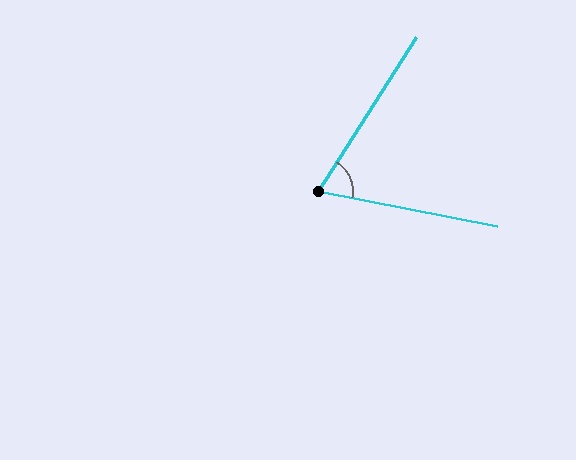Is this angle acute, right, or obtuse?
It is acute.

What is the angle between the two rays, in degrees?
Approximately 68 degrees.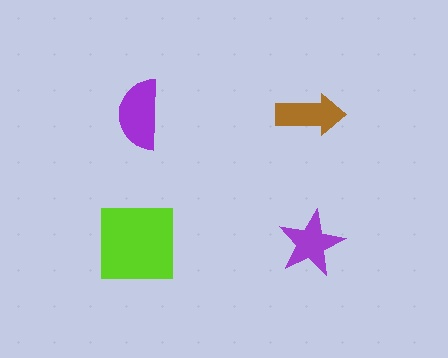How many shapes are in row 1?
2 shapes.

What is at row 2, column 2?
A purple star.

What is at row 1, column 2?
A brown arrow.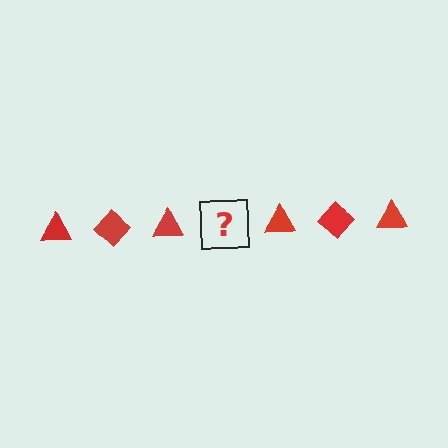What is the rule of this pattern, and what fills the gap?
The rule is that the pattern cycles through triangle, diamond shapes in red. The gap should be filled with a red diamond.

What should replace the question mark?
The question mark should be replaced with a red diamond.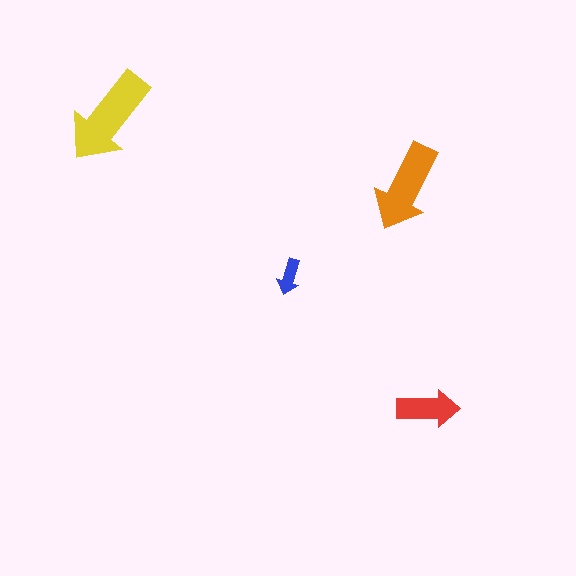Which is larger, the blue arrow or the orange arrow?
The orange one.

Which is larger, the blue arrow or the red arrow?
The red one.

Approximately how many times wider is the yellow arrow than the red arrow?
About 1.5 times wider.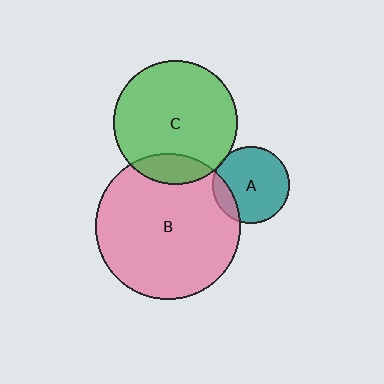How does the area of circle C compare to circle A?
Approximately 2.6 times.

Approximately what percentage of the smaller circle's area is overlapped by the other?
Approximately 15%.